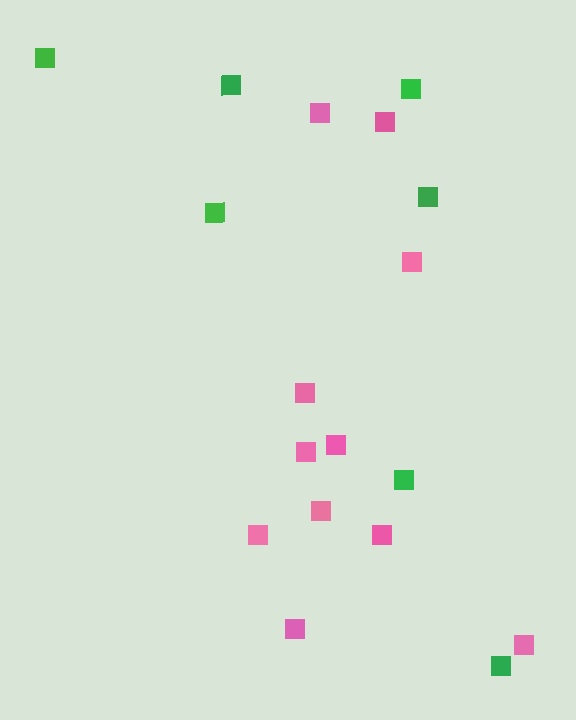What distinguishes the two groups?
There are 2 groups: one group of pink squares (11) and one group of green squares (7).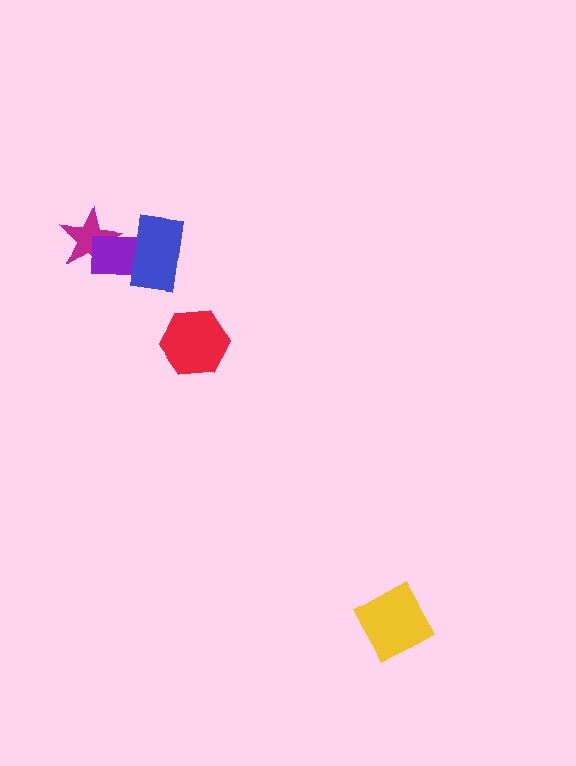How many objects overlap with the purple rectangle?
2 objects overlap with the purple rectangle.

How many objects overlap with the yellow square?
0 objects overlap with the yellow square.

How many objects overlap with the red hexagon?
0 objects overlap with the red hexagon.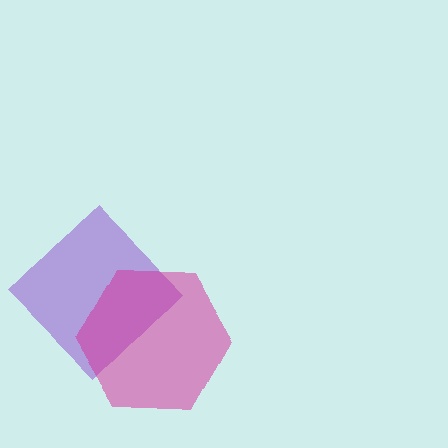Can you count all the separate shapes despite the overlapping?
Yes, there are 2 separate shapes.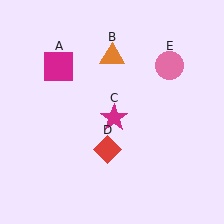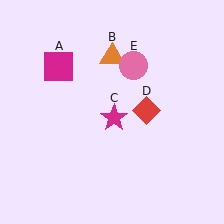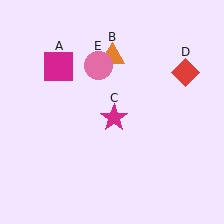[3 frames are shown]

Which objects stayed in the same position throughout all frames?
Magenta square (object A) and orange triangle (object B) and magenta star (object C) remained stationary.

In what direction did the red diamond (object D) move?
The red diamond (object D) moved up and to the right.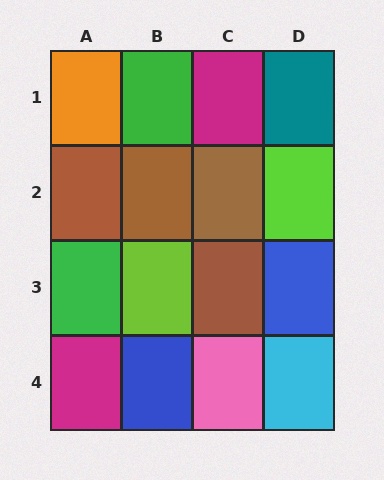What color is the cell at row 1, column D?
Teal.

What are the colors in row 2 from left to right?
Brown, brown, brown, lime.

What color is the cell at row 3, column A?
Green.